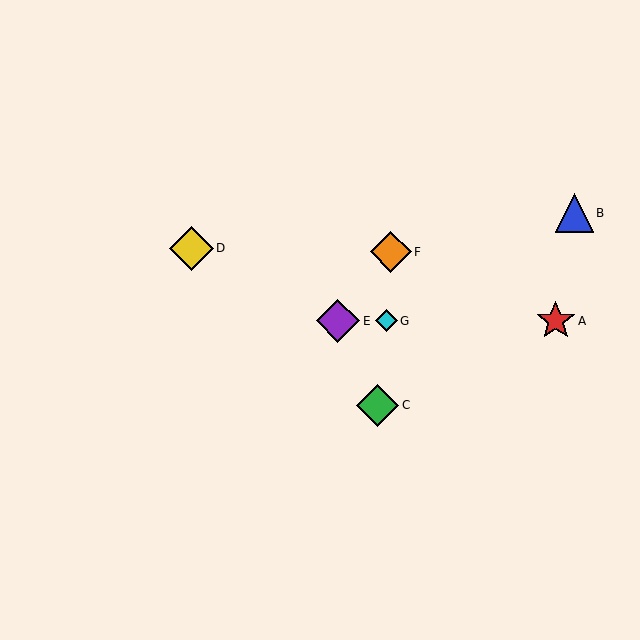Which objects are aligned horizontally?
Objects A, E, G are aligned horizontally.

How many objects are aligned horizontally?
3 objects (A, E, G) are aligned horizontally.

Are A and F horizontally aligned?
No, A is at y≈321 and F is at y≈252.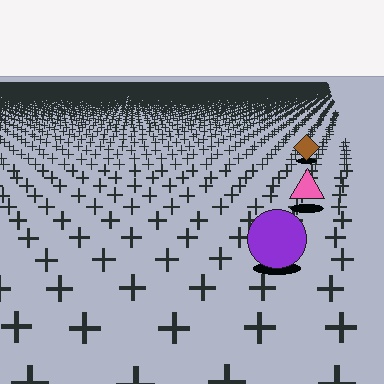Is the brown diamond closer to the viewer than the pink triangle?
No. The pink triangle is closer — you can tell from the texture gradient: the ground texture is coarser near it.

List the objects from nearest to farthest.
From nearest to farthest: the purple circle, the pink triangle, the brown diamond.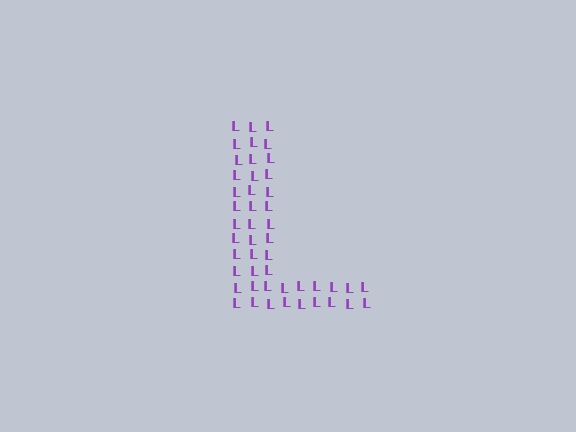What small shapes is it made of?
It is made of small letter L's.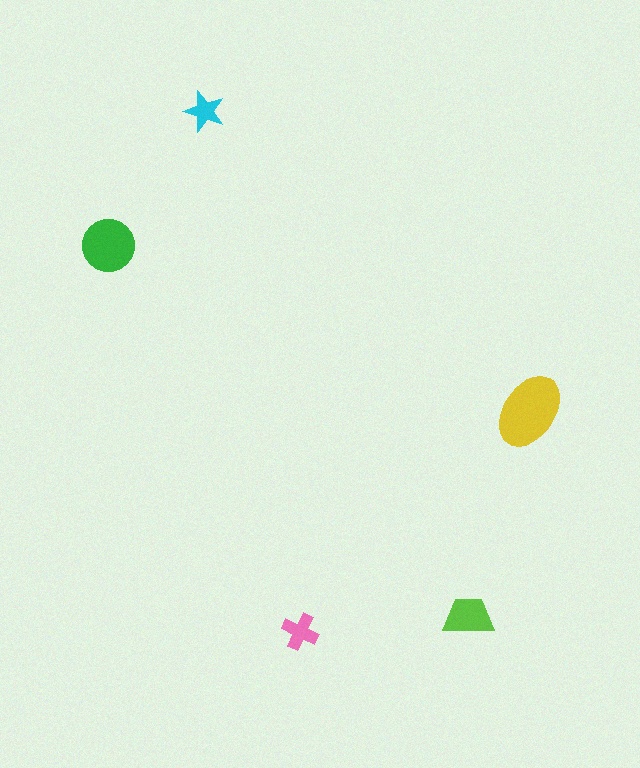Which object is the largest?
The yellow ellipse.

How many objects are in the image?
There are 5 objects in the image.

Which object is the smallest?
The cyan star.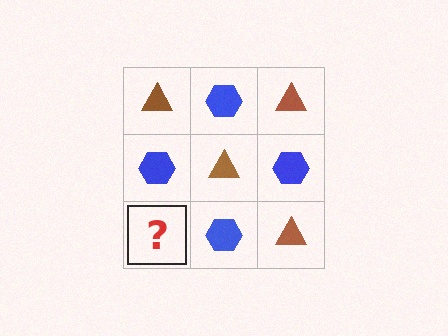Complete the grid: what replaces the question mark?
The question mark should be replaced with a brown triangle.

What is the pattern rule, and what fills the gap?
The rule is that it alternates brown triangle and blue hexagon in a checkerboard pattern. The gap should be filled with a brown triangle.